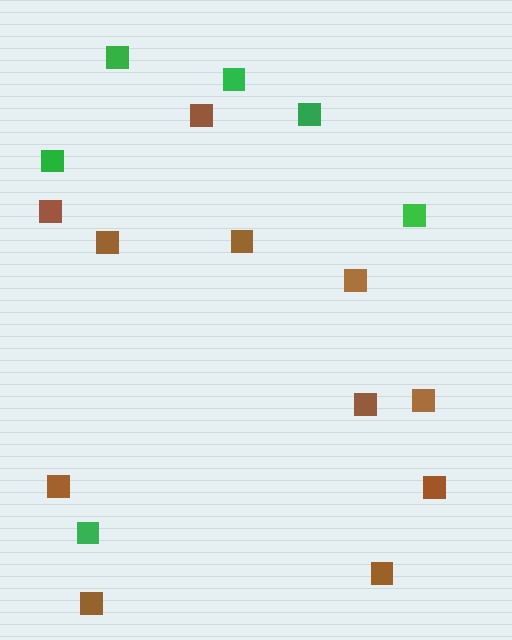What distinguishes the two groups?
There are 2 groups: one group of brown squares (11) and one group of green squares (6).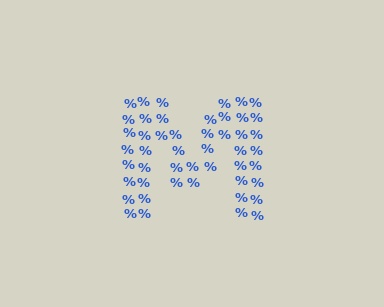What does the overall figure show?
The overall figure shows the letter M.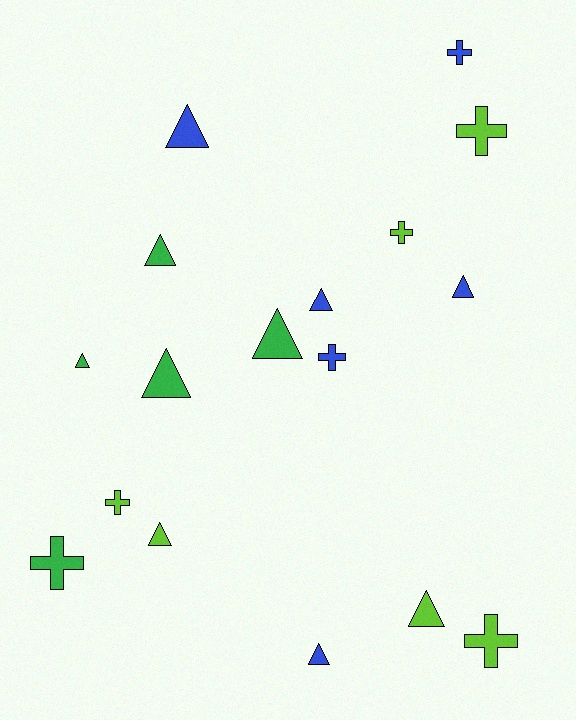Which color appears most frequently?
Blue, with 6 objects.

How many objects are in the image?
There are 17 objects.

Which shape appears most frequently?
Triangle, with 10 objects.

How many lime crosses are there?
There are 4 lime crosses.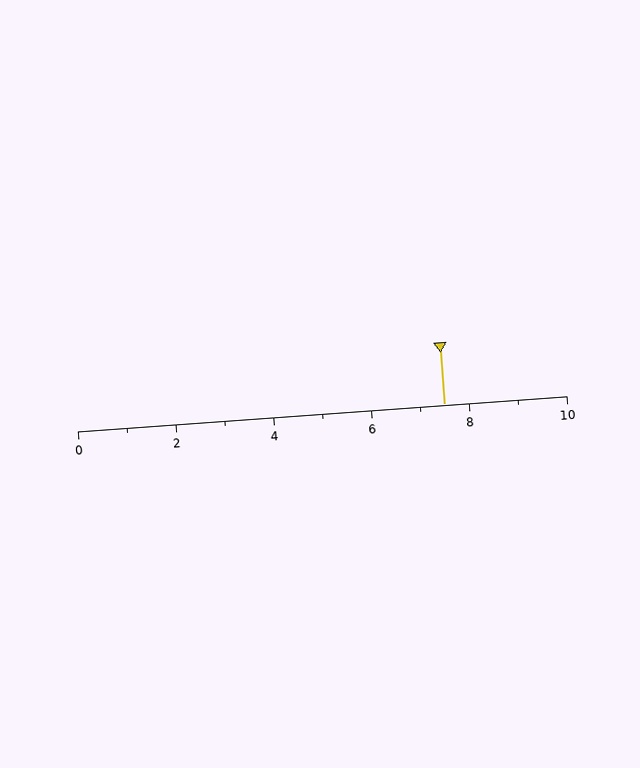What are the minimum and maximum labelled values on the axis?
The axis runs from 0 to 10.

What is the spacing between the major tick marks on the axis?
The major ticks are spaced 2 apart.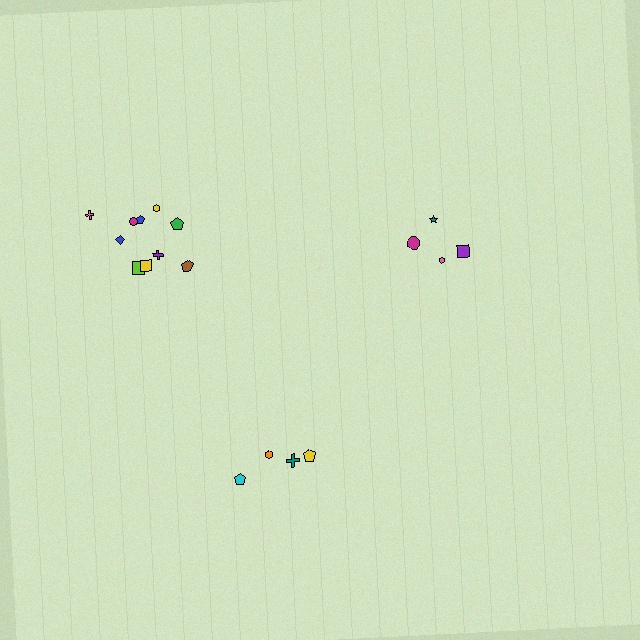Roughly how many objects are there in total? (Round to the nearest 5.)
Roughly 20 objects in total.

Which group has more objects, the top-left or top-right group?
The top-left group.